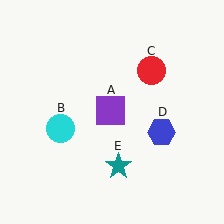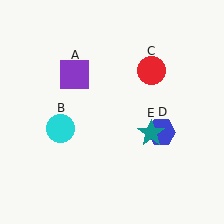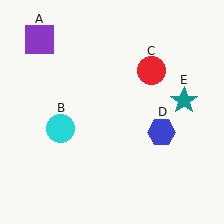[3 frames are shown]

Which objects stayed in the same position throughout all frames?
Cyan circle (object B) and red circle (object C) and blue hexagon (object D) remained stationary.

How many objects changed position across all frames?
2 objects changed position: purple square (object A), teal star (object E).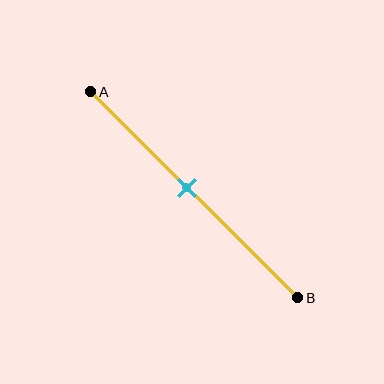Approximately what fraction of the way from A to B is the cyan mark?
The cyan mark is approximately 45% of the way from A to B.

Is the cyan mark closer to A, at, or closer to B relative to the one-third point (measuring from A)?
The cyan mark is closer to point B than the one-third point of segment AB.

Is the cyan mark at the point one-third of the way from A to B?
No, the mark is at about 45% from A, not at the 33% one-third point.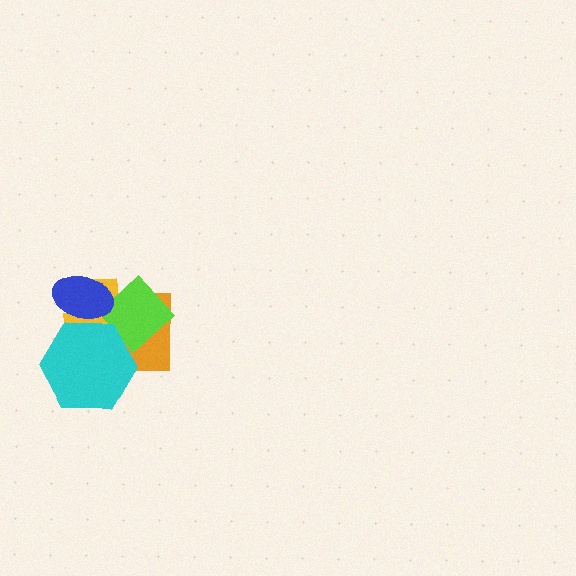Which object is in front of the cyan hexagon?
The blue ellipse is in front of the cyan hexagon.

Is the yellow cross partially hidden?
Yes, it is partially covered by another shape.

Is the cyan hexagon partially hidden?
Yes, it is partially covered by another shape.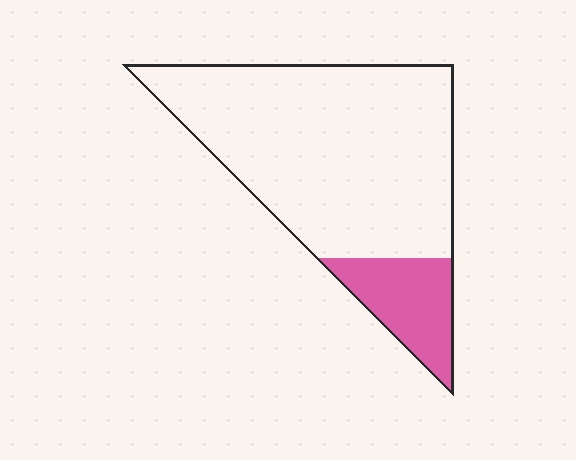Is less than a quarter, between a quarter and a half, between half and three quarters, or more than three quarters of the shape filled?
Less than a quarter.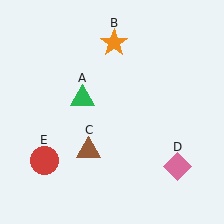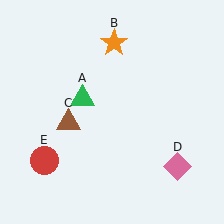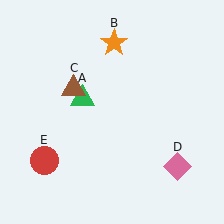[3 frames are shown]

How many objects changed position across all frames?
1 object changed position: brown triangle (object C).